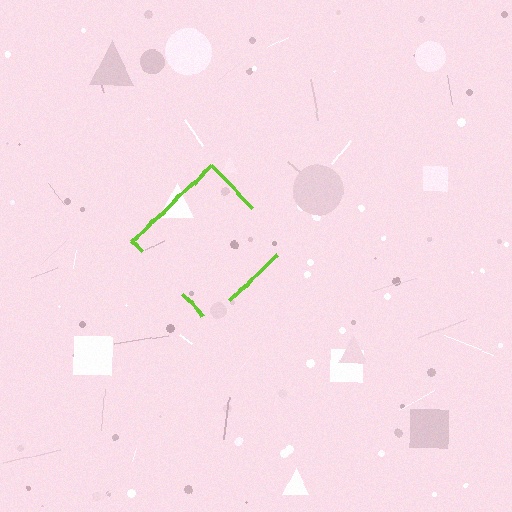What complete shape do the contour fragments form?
The contour fragments form a diamond.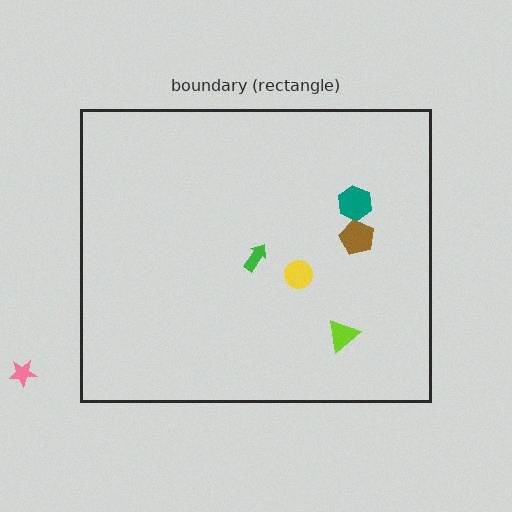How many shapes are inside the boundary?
5 inside, 1 outside.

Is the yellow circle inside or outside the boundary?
Inside.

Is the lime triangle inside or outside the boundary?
Inside.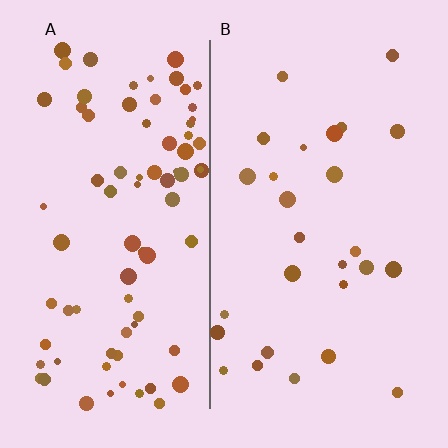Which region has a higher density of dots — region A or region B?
A (the left).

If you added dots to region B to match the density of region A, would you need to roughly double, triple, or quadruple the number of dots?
Approximately triple.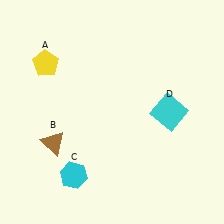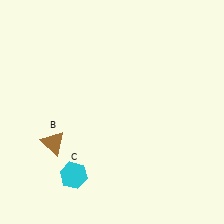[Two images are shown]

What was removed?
The yellow pentagon (A), the cyan square (D) were removed in Image 2.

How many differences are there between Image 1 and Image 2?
There are 2 differences between the two images.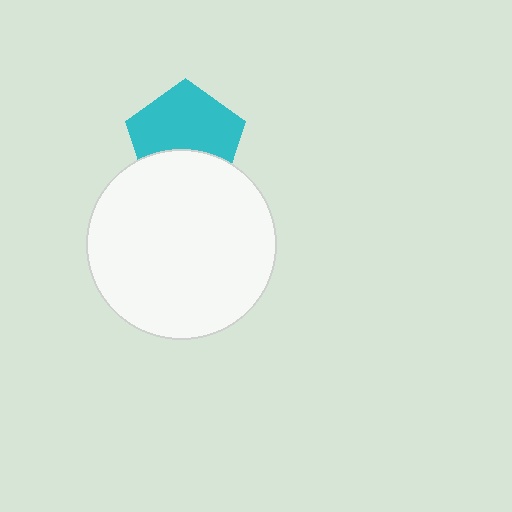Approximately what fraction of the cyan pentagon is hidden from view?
Roughly 35% of the cyan pentagon is hidden behind the white circle.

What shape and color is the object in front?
The object in front is a white circle.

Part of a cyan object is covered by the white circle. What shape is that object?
It is a pentagon.